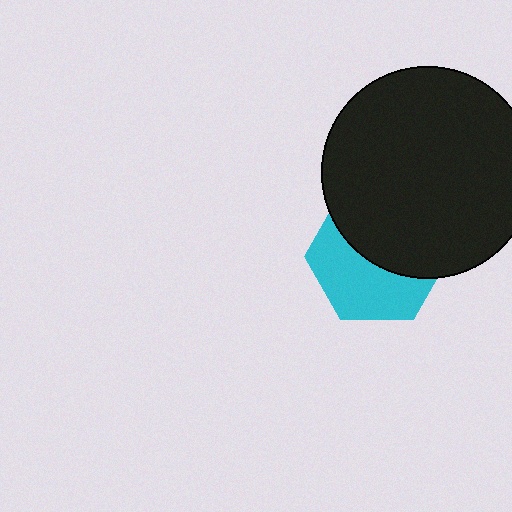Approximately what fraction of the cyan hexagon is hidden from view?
Roughly 52% of the cyan hexagon is hidden behind the black circle.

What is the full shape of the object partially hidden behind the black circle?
The partially hidden object is a cyan hexagon.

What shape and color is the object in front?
The object in front is a black circle.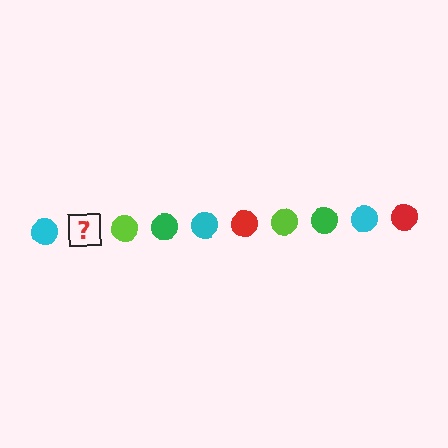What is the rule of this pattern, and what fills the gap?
The rule is that the pattern cycles through cyan, red, lime, green circles. The gap should be filled with a red circle.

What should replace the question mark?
The question mark should be replaced with a red circle.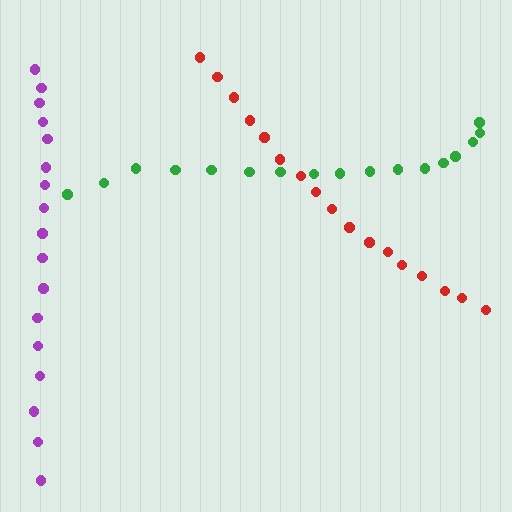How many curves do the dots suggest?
There are 3 distinct paths.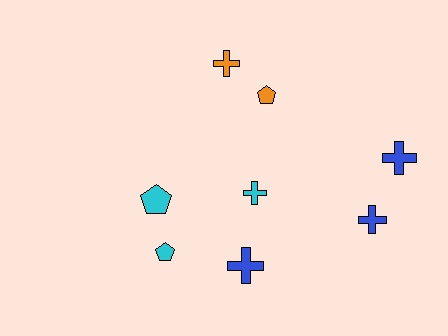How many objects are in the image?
There are 8 objects.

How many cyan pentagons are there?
There are 2 cyan pentagons.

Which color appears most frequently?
Blue, with 3 objects.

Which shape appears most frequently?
Cross, with 5 objects.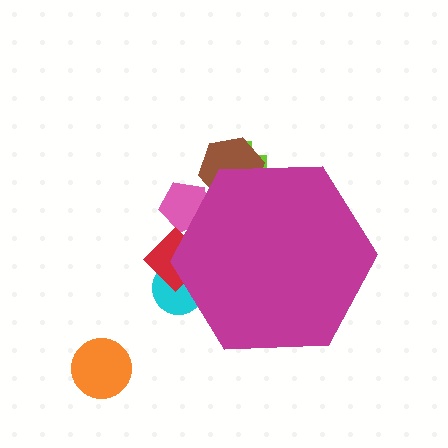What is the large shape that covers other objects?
A magenta hexagon.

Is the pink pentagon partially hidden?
Yes, the pink pentagon is partially hidden behind the magenta hexagon.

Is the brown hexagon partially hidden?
Yes, the brown hexagon is partially hidden behind the magenta hexagon.